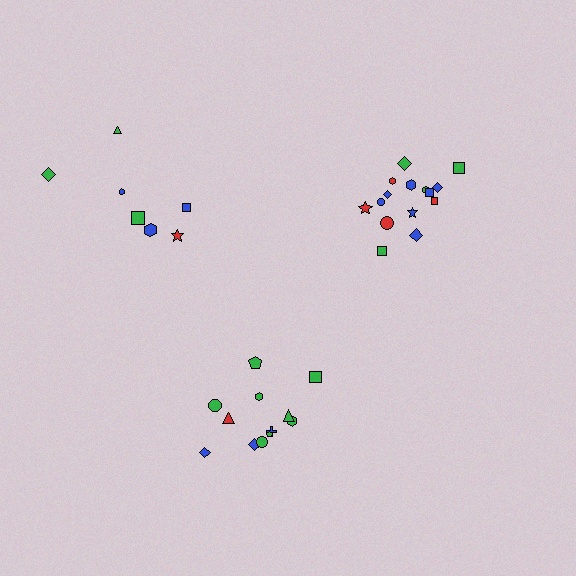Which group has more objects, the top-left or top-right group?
The top-right group.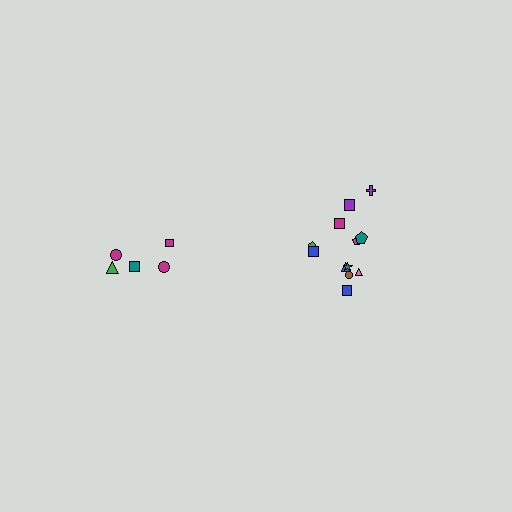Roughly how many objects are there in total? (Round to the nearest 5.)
Roughly 15 objects in total.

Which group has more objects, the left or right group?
The right group.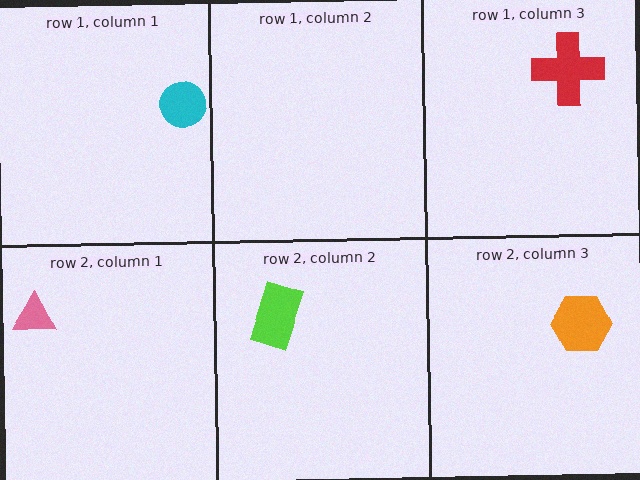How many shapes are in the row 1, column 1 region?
1.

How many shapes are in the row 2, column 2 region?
1.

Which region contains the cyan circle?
The row 1, column 1 region.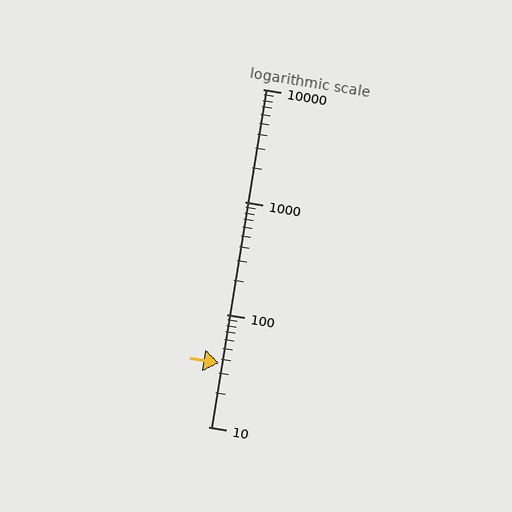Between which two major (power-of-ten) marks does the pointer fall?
The pointer is between 10 and 100.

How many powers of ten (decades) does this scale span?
The scale spans 3 decades, from 10 to 10000.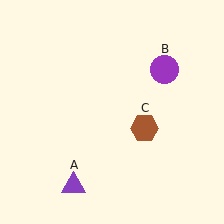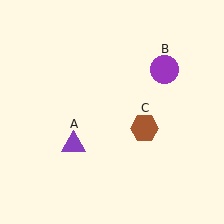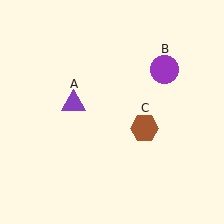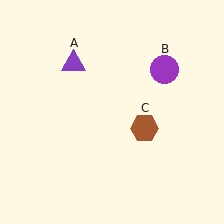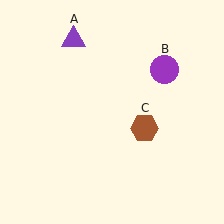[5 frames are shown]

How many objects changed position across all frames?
1 object changed position: purple triangle (object A).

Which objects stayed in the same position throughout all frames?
Purple circle (object B) and brown hexagon (object C) remained stationary.